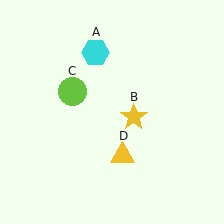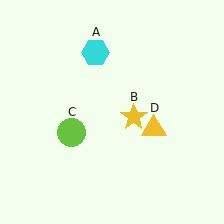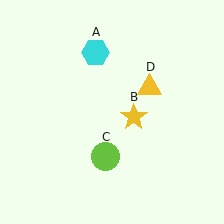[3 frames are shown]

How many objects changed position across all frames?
2 objects changed position: lime circle (object C), yellow triangle (object D).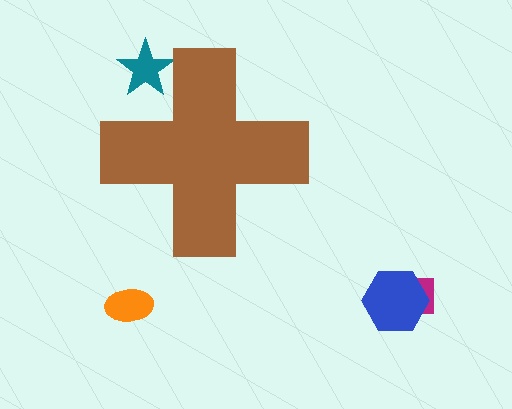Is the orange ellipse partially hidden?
No, the orange ellipse is fully visible.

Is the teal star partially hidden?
Yes, the teal star is partially hidden behind the brown cross.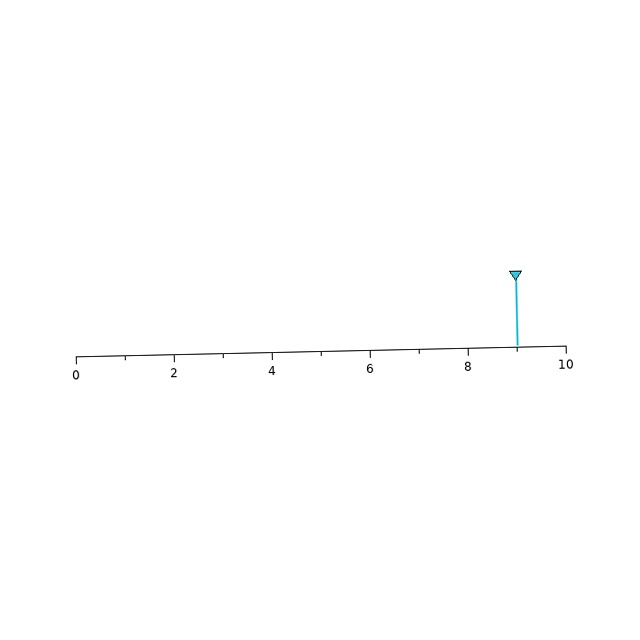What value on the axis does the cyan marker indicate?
The marker indicates approximately 9.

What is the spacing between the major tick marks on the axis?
The major ticks are spaced 2 apart.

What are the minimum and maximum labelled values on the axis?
The axis runs from 0 to 10.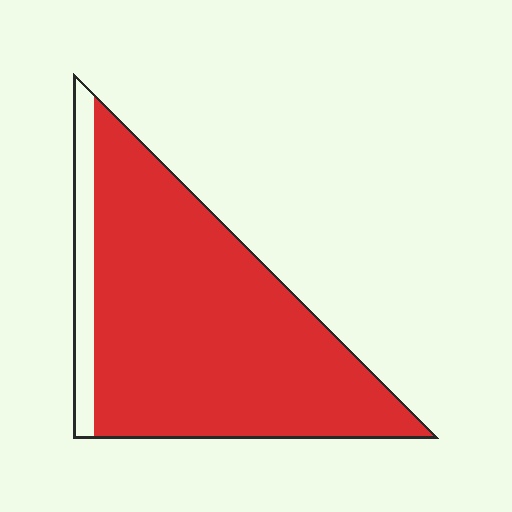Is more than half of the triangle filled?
Yes.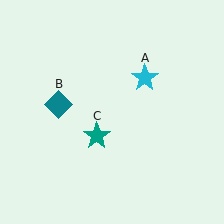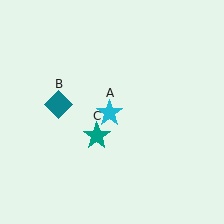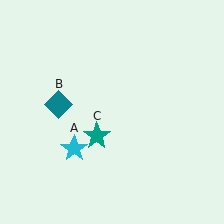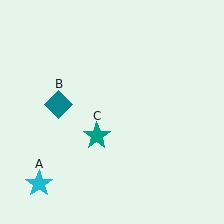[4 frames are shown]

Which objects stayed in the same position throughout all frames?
Teal diamond (object B) and teal star (object C) remained stationary.